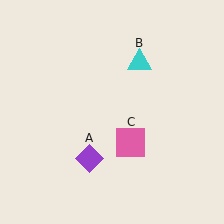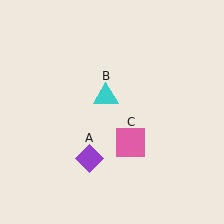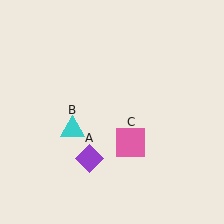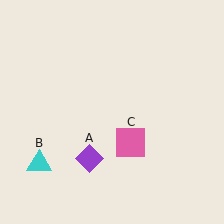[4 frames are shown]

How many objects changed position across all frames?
1 object changed position: cyan triangle (object B).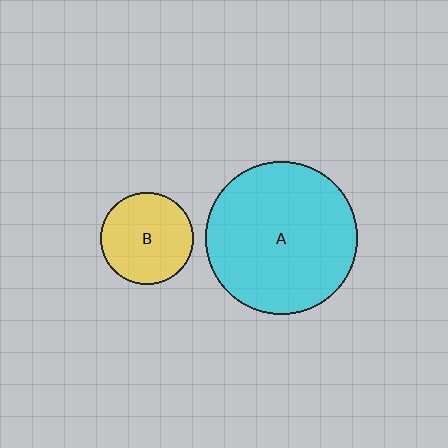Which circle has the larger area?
Circle A (cyan).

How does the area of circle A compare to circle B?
Approximately 2.7 times.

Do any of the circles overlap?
No, none of the circles overlap.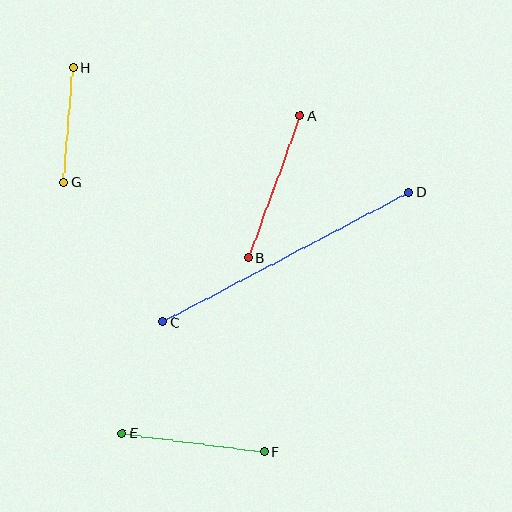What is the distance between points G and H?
The distance is approximately 115 pixels.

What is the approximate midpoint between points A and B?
The midpoint is at approximately (274, 186) pixels.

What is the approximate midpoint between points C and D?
The midpoint is at approximately (286, 257) pixels.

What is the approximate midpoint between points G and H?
The midpoint is at approximately (69, 125) pixels.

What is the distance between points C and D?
The distance is approximately 279 pixels.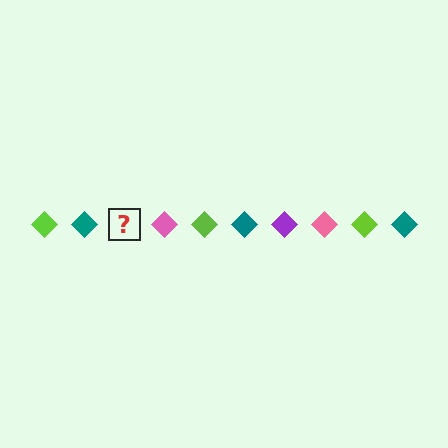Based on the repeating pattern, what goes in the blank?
The blank should be a purple diamond.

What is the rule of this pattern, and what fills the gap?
The rule is that the pattern cycles through lime, teal, purple, pink diamonds. The gap should be filled with a purple diamond.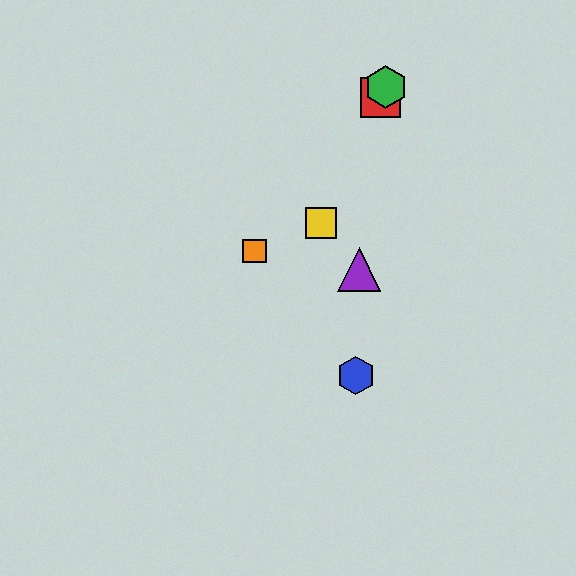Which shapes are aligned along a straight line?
The red square, the green hexagon, the yellow square are aligned along a straight line.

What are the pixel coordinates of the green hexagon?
The green hexagon is at (386, 87).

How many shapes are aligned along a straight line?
3 shapes (the red square, the green hexagon, the yellow square) are aligned along a straight line.